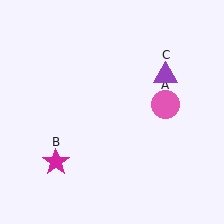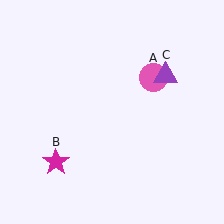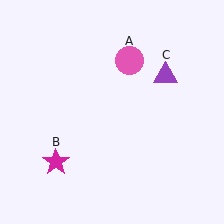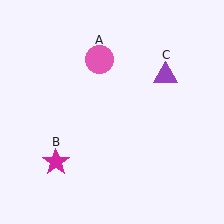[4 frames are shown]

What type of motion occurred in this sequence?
The pink circle (object A) rotated counterclockwise around the center of the scene.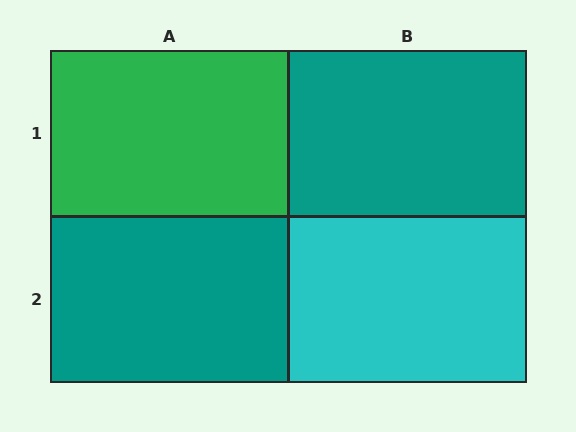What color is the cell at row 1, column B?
Teal.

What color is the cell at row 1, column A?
Green.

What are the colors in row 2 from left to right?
Teal, cyan.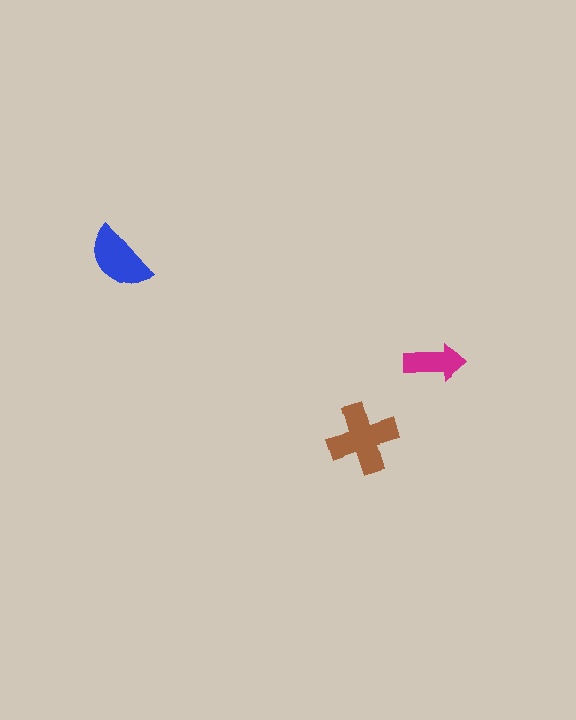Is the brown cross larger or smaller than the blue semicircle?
Larger.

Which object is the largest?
The brown cross.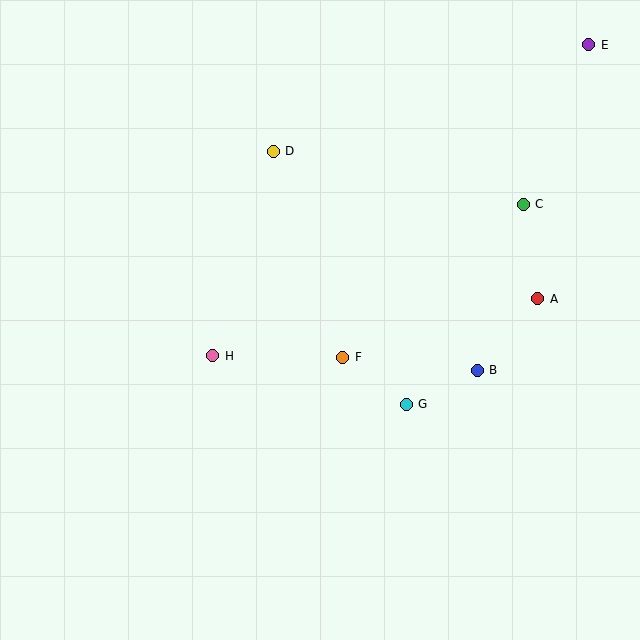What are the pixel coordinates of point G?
Point G is at (406, 404).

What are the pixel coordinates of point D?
Point D is at (273, 151).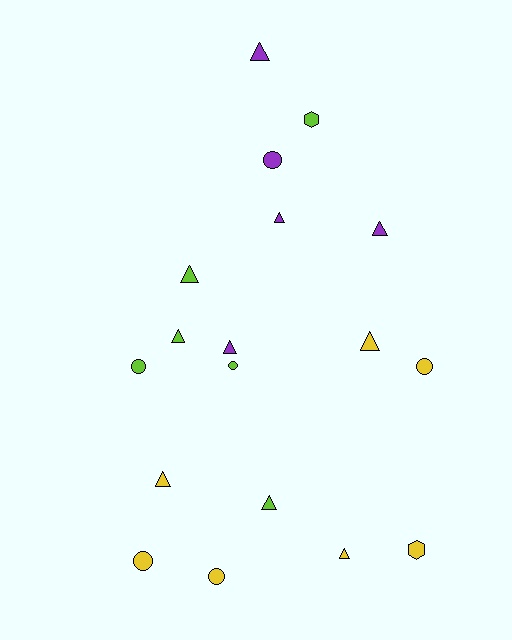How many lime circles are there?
There are 2 lime circles.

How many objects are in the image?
There are 18 objects.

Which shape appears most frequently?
Triangle, with 10 objects.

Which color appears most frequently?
Yellow, with 7 objects.